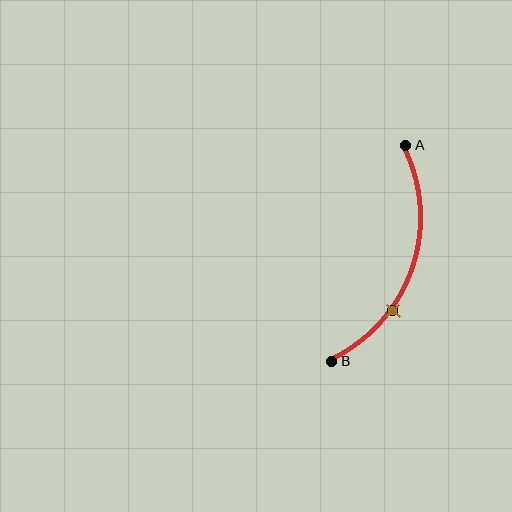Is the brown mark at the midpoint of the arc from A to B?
No. The brown mark lies on the arc but is closer to endpoint B. The arc midpoint would be at the point on the curve equidistant along the arc from both A and B.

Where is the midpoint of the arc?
The arc midpoint is the point on the curve farthest from the straight line joining A and B. It sits to the right of that line.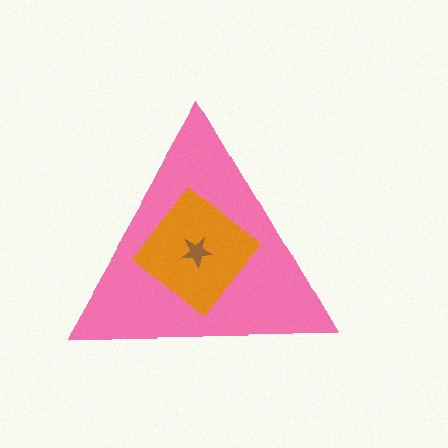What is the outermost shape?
The pink triangle.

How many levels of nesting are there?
3.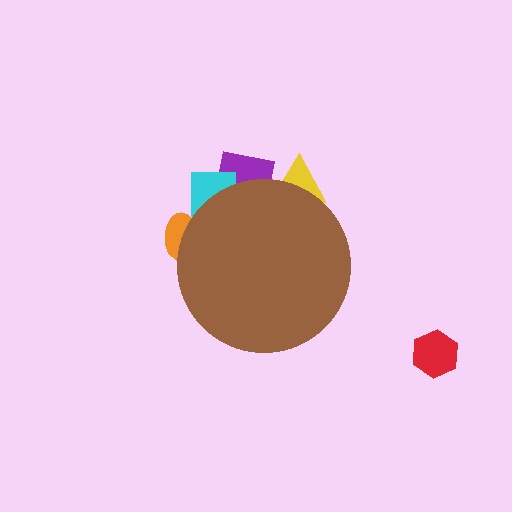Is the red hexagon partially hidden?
No, the red hexagon is fully visible.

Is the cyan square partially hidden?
Yes, the cyan square is partially hidden behind the brown circle.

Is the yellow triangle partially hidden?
Yes, the yellow triangle is partially hidden behind the brown circle.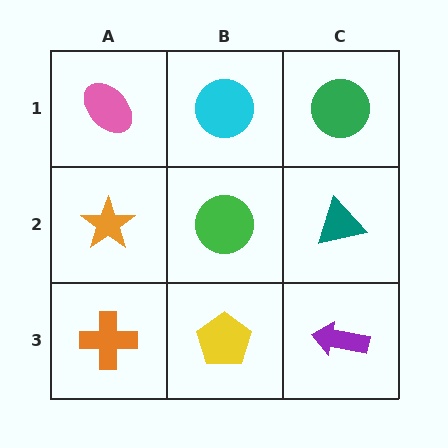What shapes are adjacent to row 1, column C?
A teal triangle (row 2, column C), a cyan circle (row 1, column B).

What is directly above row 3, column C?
A teal triangle.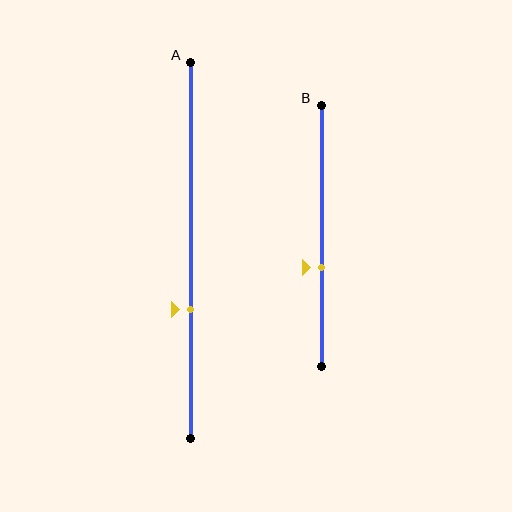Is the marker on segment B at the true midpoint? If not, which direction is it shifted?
No, the marker on segment B is shifted downward by about 12% of the segment length.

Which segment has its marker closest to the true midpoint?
Segment B has its marker closest to the true midpoint.